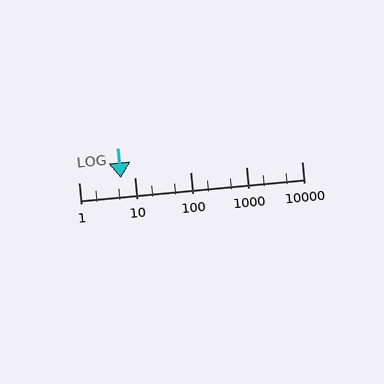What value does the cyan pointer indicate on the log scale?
The pointer indicates approximately 5.7.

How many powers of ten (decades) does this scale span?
The scale spans 4 decades, from 1 to 10000.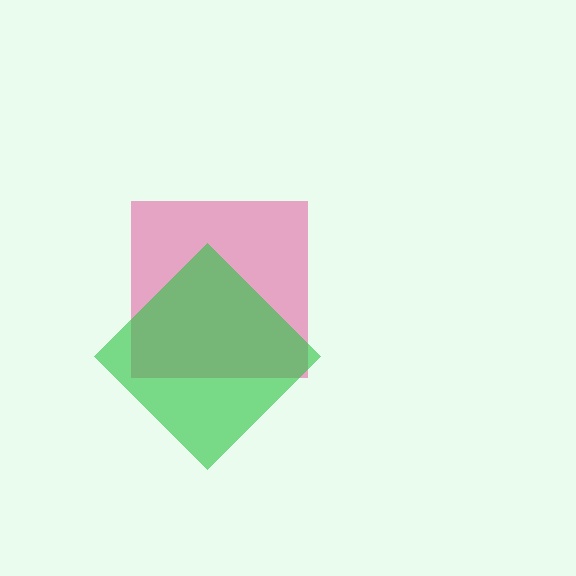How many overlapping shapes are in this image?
There are 2 overlapping shapes in the image.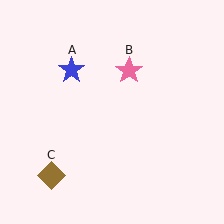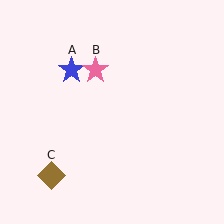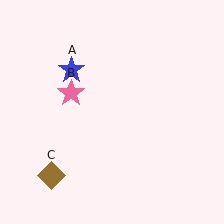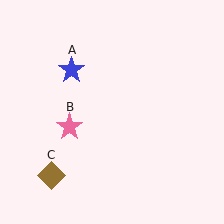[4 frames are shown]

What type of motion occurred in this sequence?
The pink star (object B) rotated counterclockwise around the center of the scene.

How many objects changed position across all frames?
1 object changed position: pink star (object B).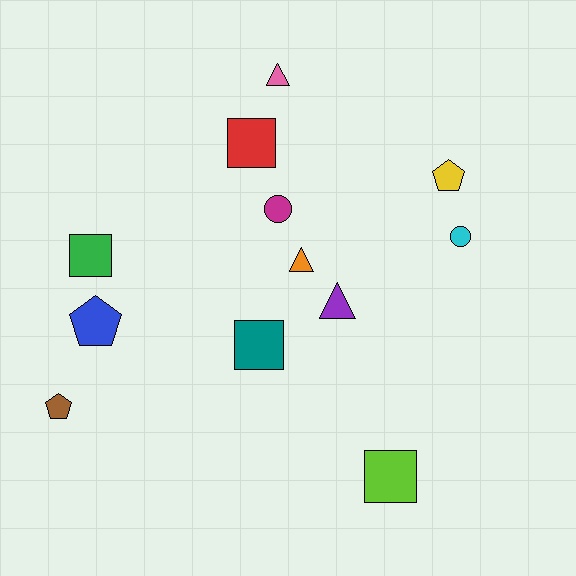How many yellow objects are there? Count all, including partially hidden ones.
There is 1 yellow object.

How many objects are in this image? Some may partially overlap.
There are 12 objects.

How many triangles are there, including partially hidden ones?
There are 3 triangles.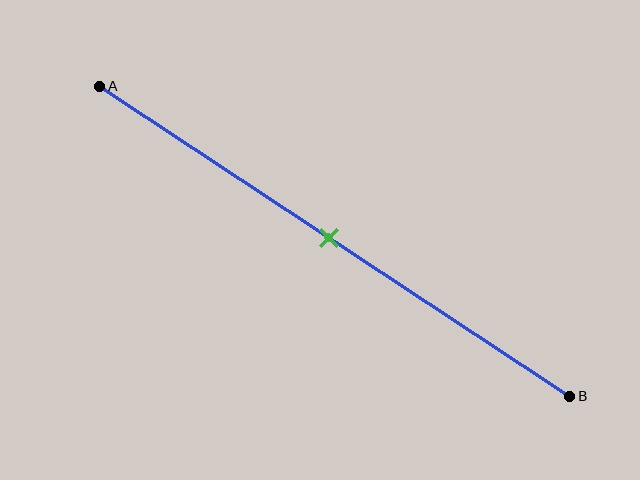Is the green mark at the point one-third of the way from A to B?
No, the mark is at about 50% from A, not at the 33% one-third point.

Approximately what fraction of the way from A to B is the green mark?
The green mark is approximately 50% of the way from A to B.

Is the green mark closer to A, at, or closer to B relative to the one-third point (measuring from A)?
The green mark is closer to point B than the one-third point of segment AB.